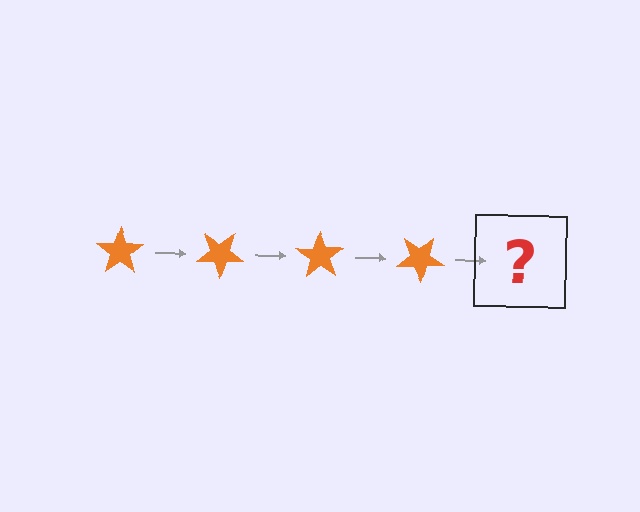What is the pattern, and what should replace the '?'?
The pattern is that the star rotates 35 degrees each step. The '?' should be an orange star rotated 140 degrees.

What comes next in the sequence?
The next element should be an orange star rotated 140 degrees.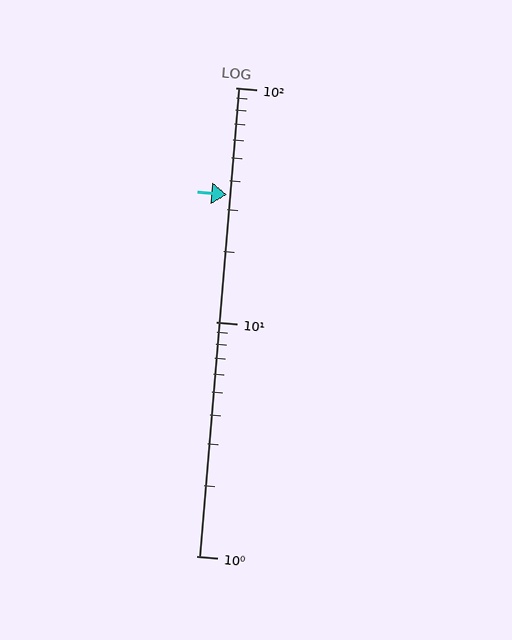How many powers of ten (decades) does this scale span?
The scale spans 2 decades, from 1 to 100.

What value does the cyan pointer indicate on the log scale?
The pointer indicates approximately 35.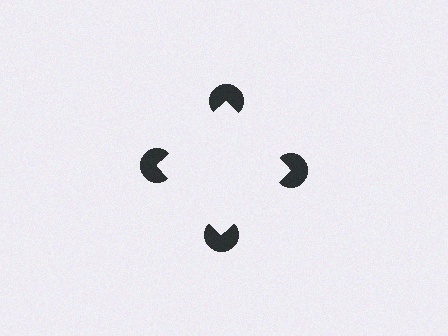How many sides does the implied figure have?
4 sides.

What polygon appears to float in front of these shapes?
An illusory square — its edges are inferred from the aligned wedge cuts in the pac-man discs, not physically drawn.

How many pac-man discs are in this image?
There are 4 — one at each vertex of the illusory square.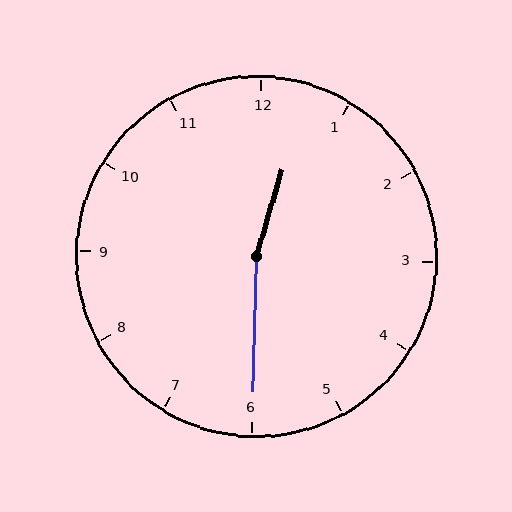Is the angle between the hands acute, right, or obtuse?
It is obtuse.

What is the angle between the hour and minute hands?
Approximately 165 degrees.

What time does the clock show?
12:30.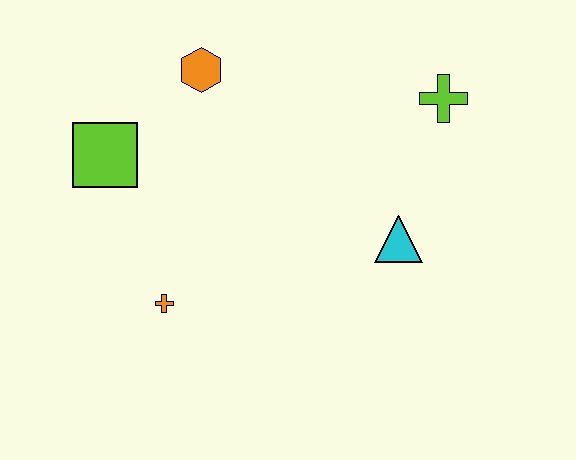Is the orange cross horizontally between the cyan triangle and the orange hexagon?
No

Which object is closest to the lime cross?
The cyan triangle is closest to the lime cross.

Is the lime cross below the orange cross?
No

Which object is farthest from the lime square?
The lime cross is farthest from the lime square.